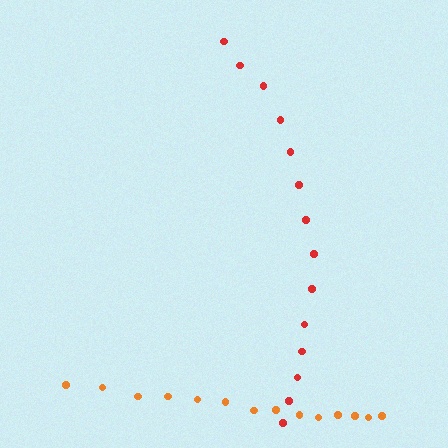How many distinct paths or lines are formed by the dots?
There are 2 distinct paths.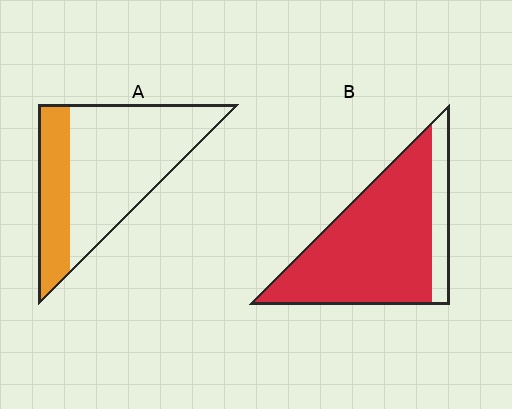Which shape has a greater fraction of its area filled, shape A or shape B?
Shape B.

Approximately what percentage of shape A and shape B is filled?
A is approximately 30% and B is approximately 85%.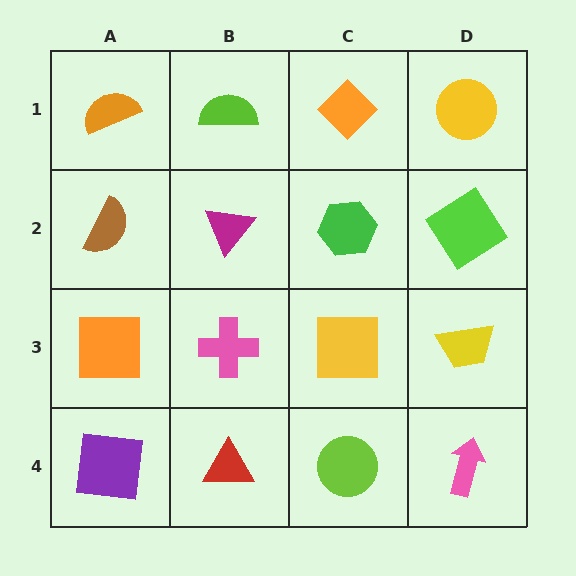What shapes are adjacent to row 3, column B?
A magenta triangle (row 2, column B), a red triangle (row 4, column B), an orange square (row 3, column A), a yellow square (row 3, column C).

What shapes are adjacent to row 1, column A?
A brown semicircle (row 2, column A), a lime semicircle (row 1, column B).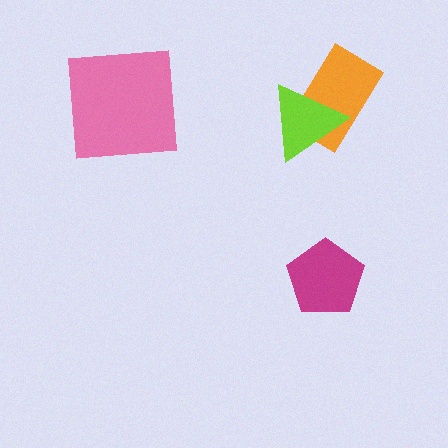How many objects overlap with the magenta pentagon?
0 objects overlap with the magenta pentagon.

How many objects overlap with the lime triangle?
1 object overlaps with the lime triangle.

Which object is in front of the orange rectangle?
The lime triangle is in front of the orange rectangle.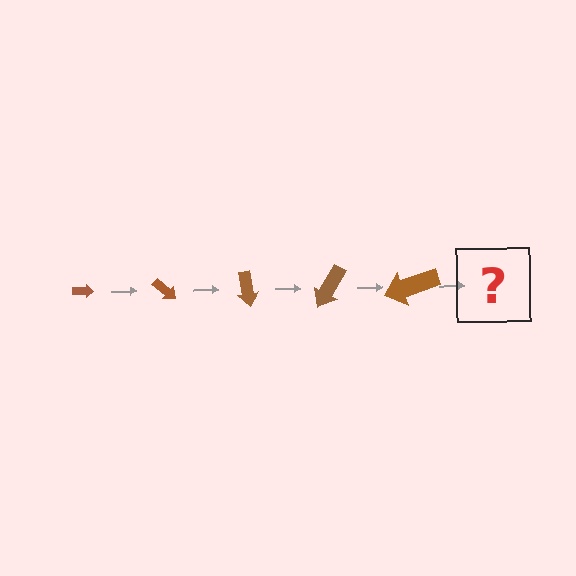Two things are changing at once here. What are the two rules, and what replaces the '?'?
The two rules are that the arrow grows larger each step and it rotates 40 degrees each step. The '?' should be an arrow, larger than the previous one and rotated 200 degrees from the start.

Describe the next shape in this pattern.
It should be an arrow, larger than the previous one and rotated 200 degrees from the start.